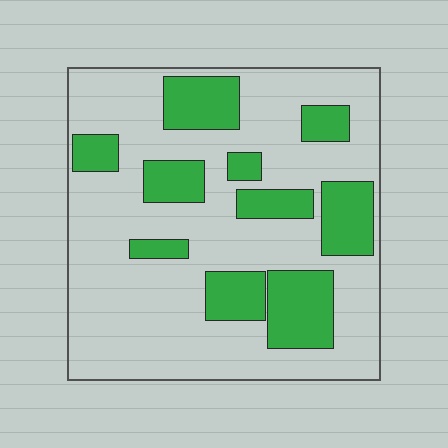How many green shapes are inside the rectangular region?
10.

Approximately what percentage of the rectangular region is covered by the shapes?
Approximately 30%.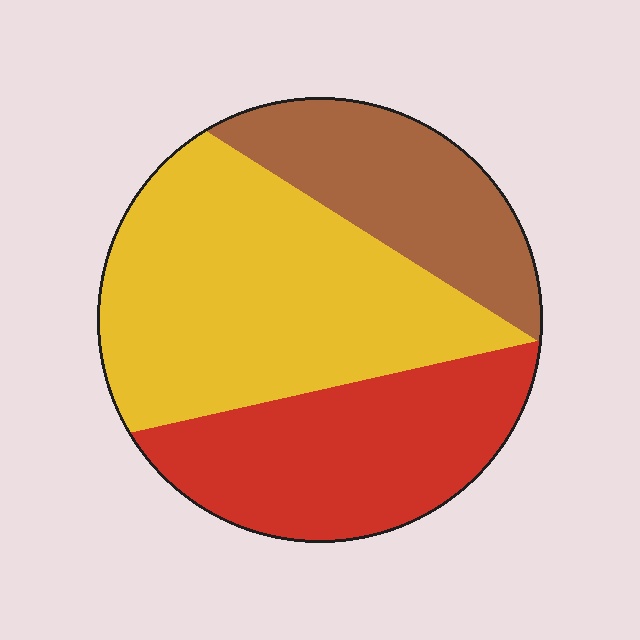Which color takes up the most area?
Yellow, at roughly 45%.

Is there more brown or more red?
Red.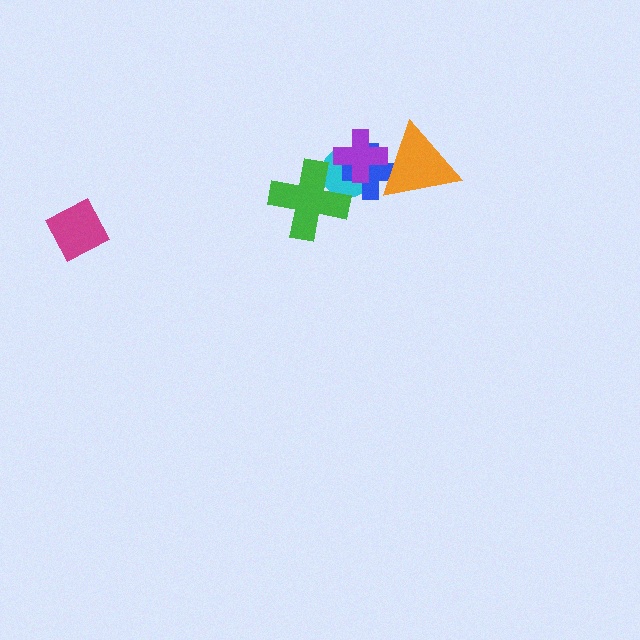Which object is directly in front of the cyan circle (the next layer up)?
The blue cross is directly in front of the cyan circle.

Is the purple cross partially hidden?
Yes, it is partially covered by another shape.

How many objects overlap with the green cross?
1 object overlaps with the green cross.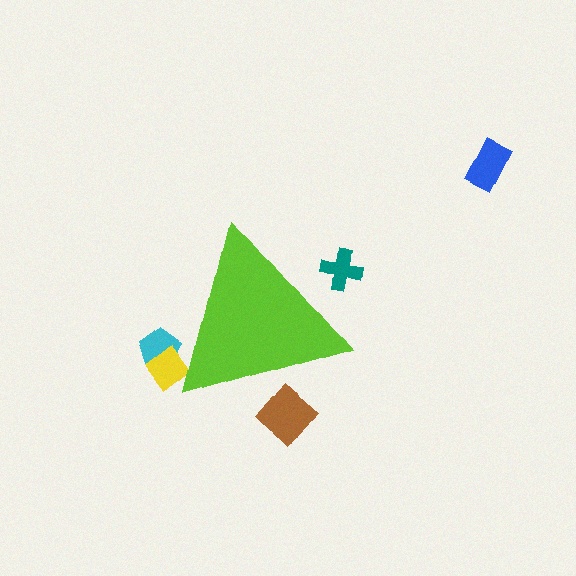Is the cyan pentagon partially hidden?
Yes, the cyan pentagon is partially hidden behind the lime triangle.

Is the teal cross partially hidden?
Yes, the teal cross is partially hidden behind the lime triangle.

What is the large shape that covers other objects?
A lime triangle.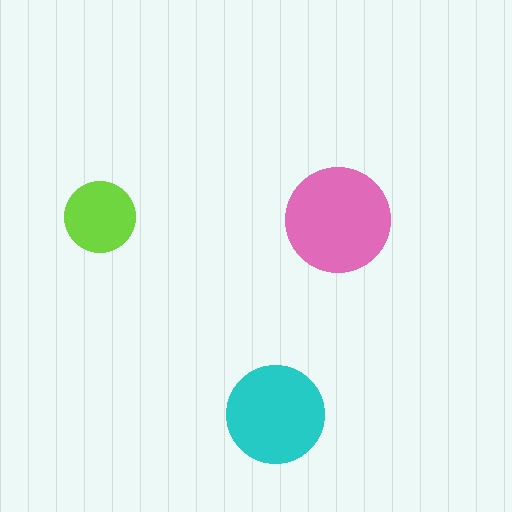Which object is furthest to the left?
The lime circle is leftmost.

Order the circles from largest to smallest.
the pink one, the cyan one, the lime one.